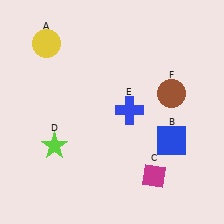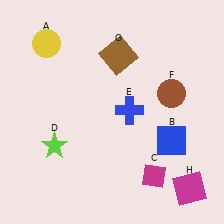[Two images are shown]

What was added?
A brown square (G), a magenta square (H) were added in Image 2.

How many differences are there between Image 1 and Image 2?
There are 2 differences between the two images.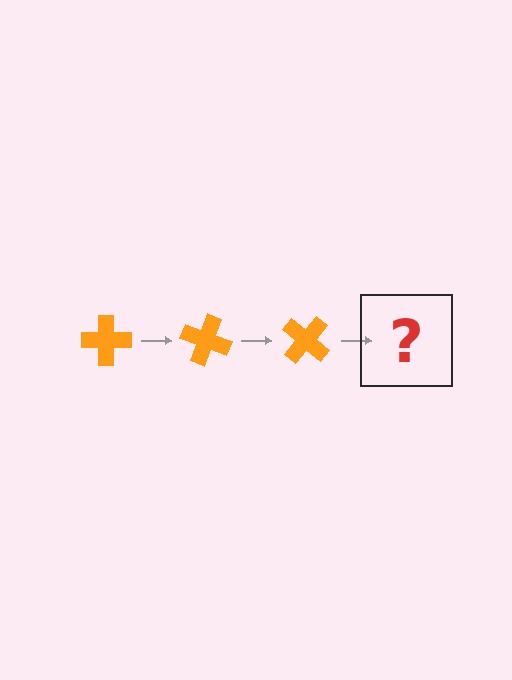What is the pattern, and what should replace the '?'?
The pattern is that the cross rotates 20 degrees each step. The '?' should be an orange cross rotated 60 degrees.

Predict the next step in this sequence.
The next step is an orange cross rotated 60 degrees.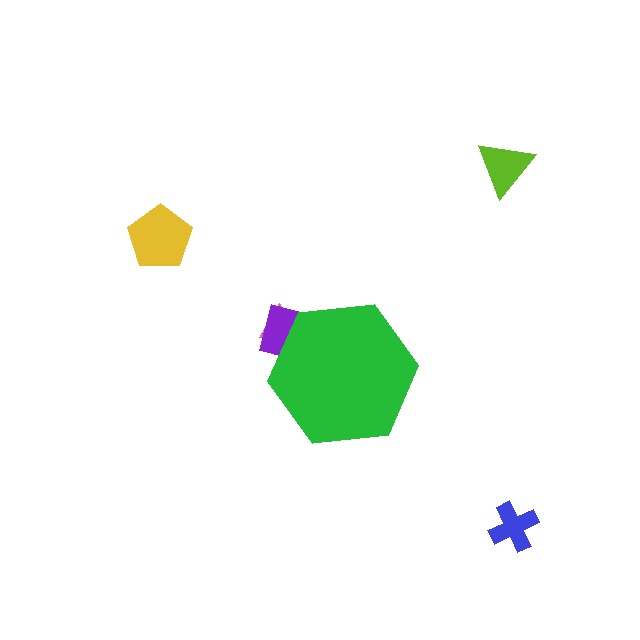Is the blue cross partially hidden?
No, the blue cross is fully visible.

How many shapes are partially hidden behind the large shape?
2 shapes are partially hidden.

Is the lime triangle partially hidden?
No, the lime triangle is fully visible.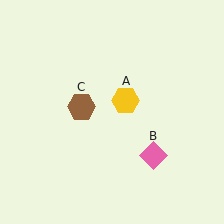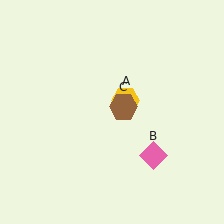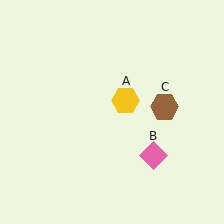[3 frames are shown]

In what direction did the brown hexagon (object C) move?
The brown hexagon (object C) moved right.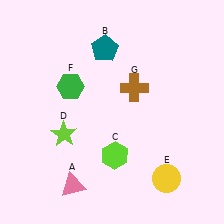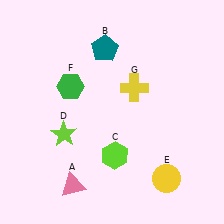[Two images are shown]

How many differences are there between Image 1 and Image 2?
There is 1 difference between the two images.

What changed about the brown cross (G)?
In Image 1, G is brown. In Image 2, it changed to yellow.